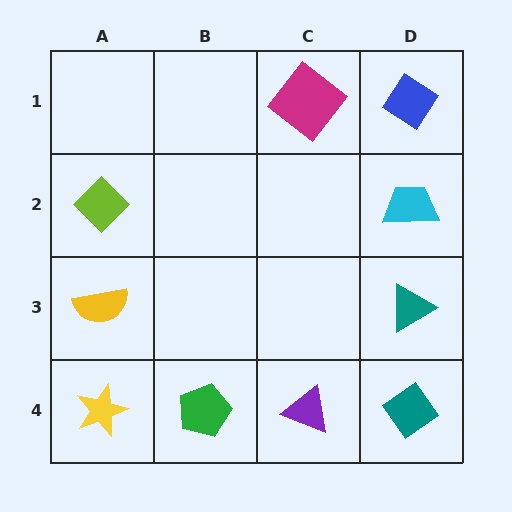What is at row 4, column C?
A purple triangle.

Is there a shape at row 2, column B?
No, that cell is empty.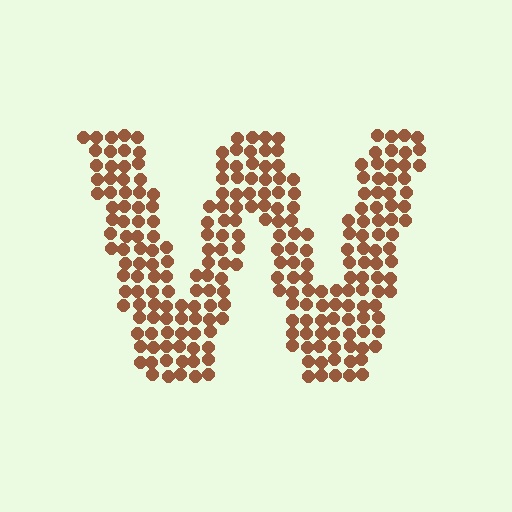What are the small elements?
The small elements are circles.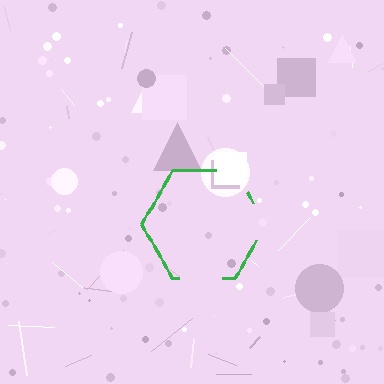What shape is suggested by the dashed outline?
The dashed outline suggests a hexagon.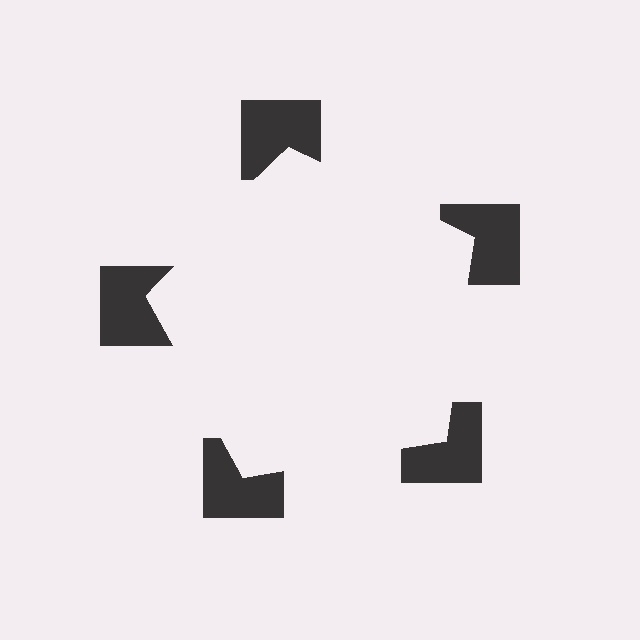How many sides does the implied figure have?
5 sides.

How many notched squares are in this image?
There are 5 — one at each vertex of the illusory pentagon.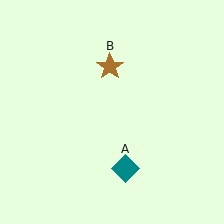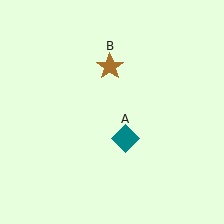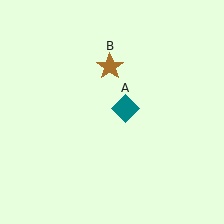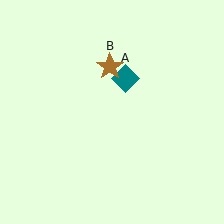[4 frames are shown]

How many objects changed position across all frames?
1 object changed position: teal diamond (object A).